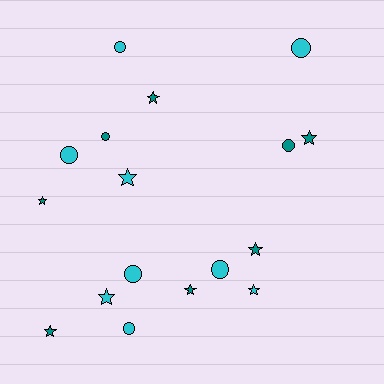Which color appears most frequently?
Cyan, with 9 objects.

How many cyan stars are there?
There are 3 cyan stars.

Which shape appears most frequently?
Star, with 9 objects.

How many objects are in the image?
There are 17 objects.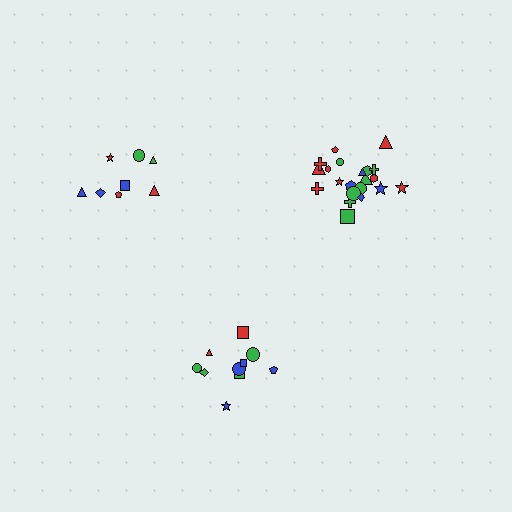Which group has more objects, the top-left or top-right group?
The top-right group.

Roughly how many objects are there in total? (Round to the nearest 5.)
Roughly 40 objects in total.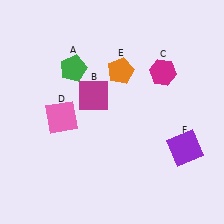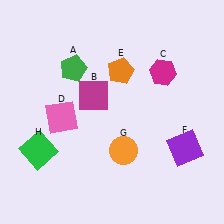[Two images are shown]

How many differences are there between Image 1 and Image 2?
There are 2 differences between the two images.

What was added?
An orange circle (G), a green square (H) were added in Image 2.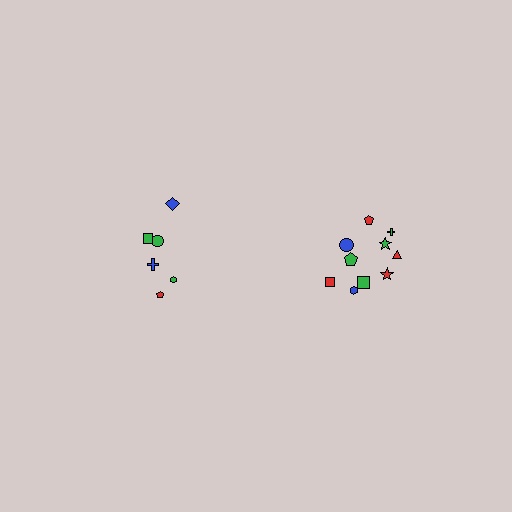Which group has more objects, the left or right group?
The right group.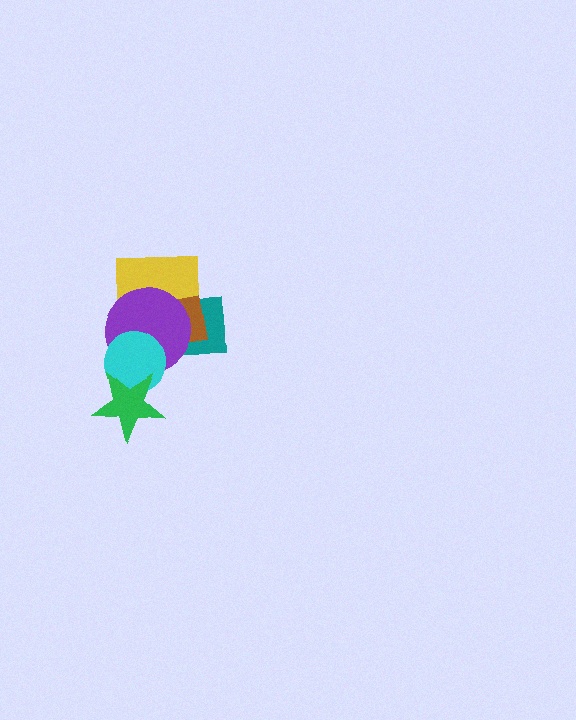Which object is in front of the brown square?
The purple circle is in front of the brown square.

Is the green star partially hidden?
No, no other shape covers it.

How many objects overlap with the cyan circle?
2 objects overlap with the cyan circle.